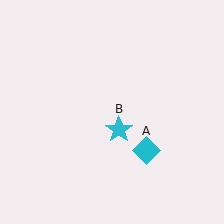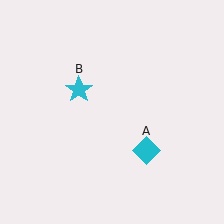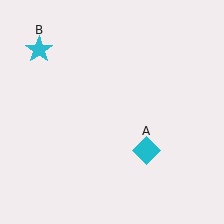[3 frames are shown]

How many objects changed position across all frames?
1 object changed position: cyan star (object B).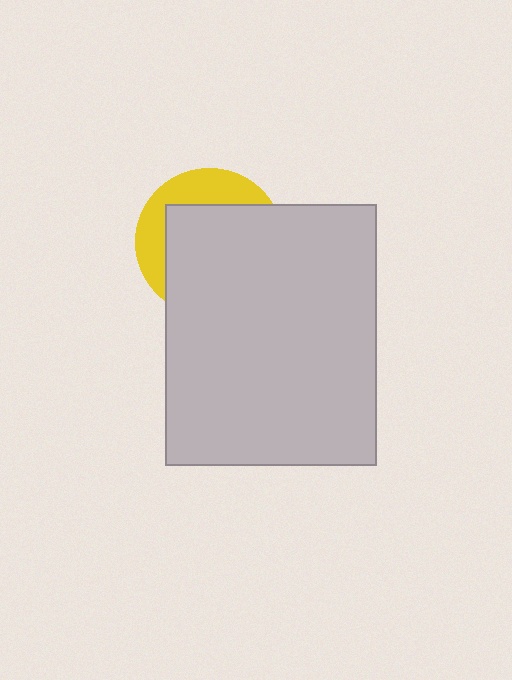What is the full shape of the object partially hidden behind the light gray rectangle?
The partially hidden object is a yellow circle.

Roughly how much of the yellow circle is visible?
A small part of it is visible (roughly 32%).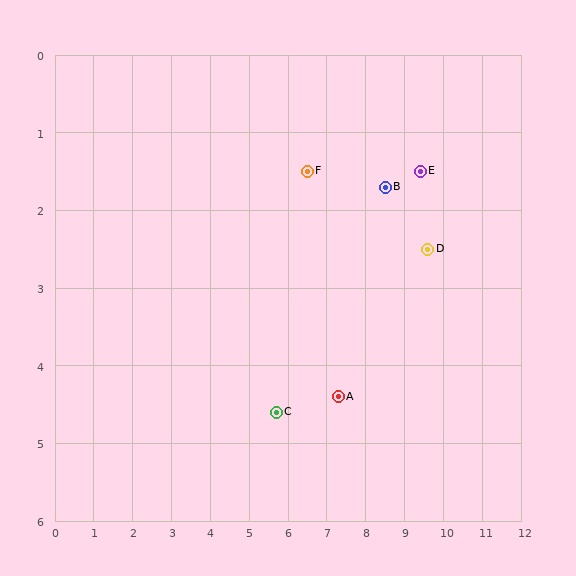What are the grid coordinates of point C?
Point C is at approximately (5.7, 4.6).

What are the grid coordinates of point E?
Point E is at approximately (9.4, 1.5).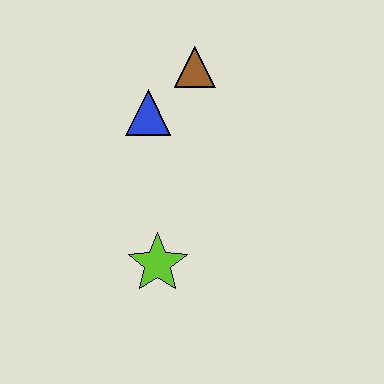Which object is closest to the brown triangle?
The blue triangle is closest to the brown triangle.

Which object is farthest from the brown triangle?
The lime star is farthest from the brown triangle.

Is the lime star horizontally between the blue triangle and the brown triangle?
Yes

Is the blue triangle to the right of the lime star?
No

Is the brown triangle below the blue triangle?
No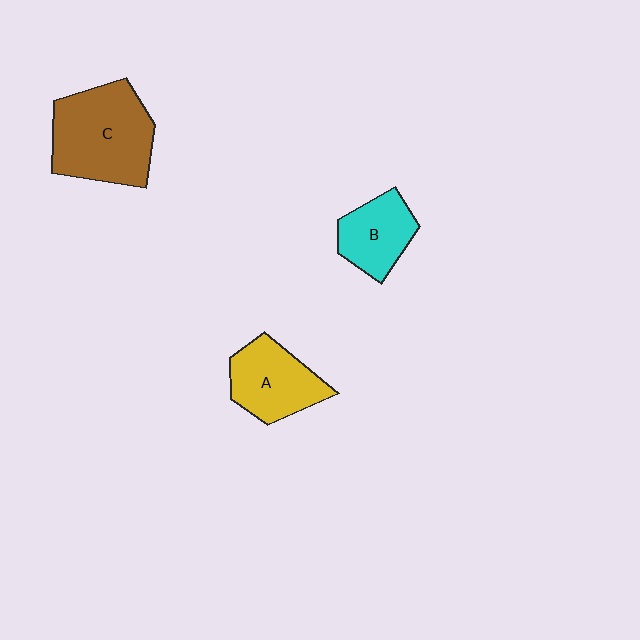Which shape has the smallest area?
Shape B (cyan).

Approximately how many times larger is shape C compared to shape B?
Approximately 1.8 times.